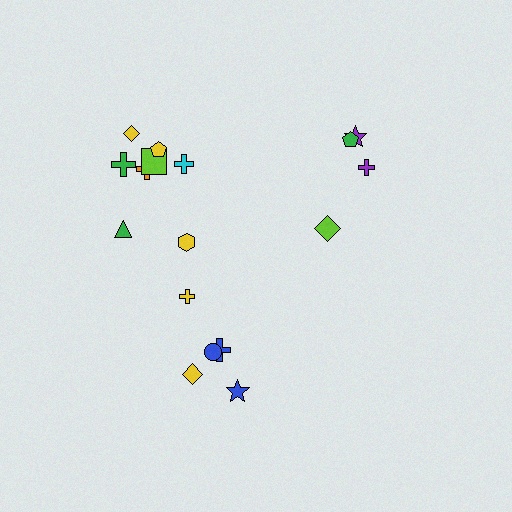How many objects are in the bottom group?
There are 5 objects.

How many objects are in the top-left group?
There are 8 objects.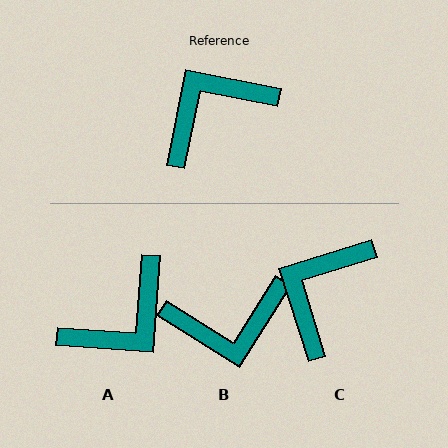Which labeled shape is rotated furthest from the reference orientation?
A, about 173 degrees away.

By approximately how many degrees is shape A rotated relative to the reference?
Approximately 173 degrees clockwise.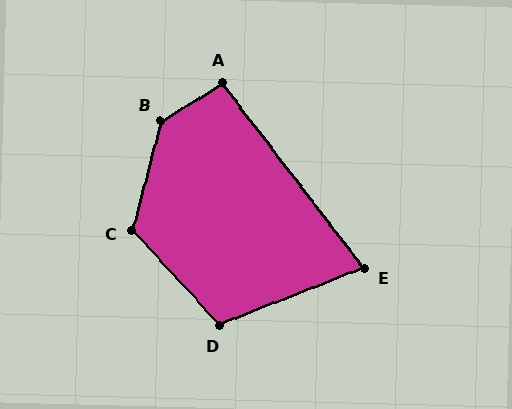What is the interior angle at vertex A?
Approximately 96 degrees (obtuse).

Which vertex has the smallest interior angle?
E, at approximately 74 degrees.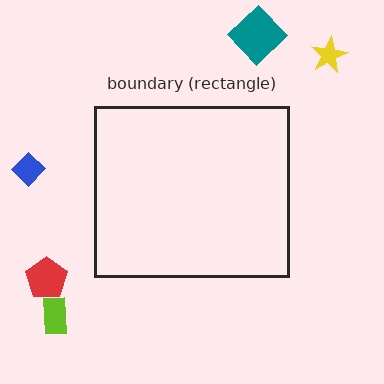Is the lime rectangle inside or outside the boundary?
Outside.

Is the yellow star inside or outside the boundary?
Outside.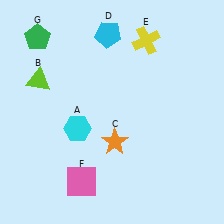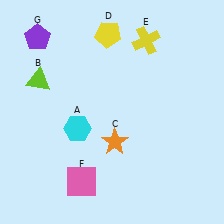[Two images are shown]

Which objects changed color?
D changed from cyan to yellow. G changed from green to purple.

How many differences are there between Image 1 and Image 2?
There are 2 differences between the two images.